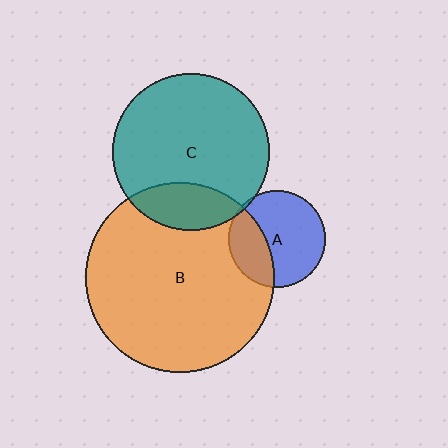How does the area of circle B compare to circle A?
Approximately 3.8 times.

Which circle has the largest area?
Circle B (orange).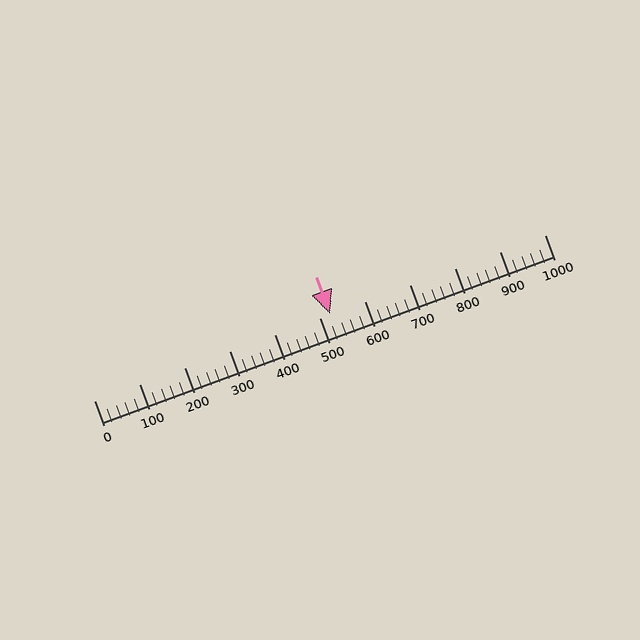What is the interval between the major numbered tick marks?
The major tick marks are spaced 100 units apart.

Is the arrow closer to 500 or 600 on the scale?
The arrow is closer to 500.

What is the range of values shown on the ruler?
The ruler shows values from 0 to 1000.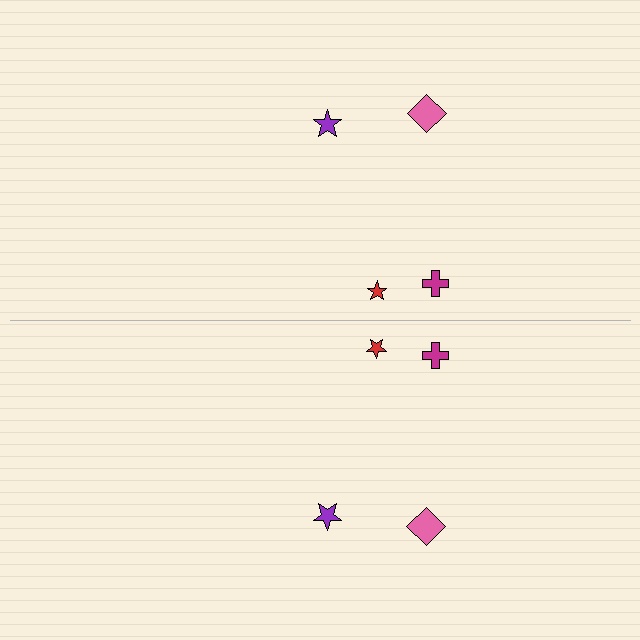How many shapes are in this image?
There are 8 shapes in this image.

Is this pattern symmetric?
Yes, this pattern has bilateral (reflection) symmetry.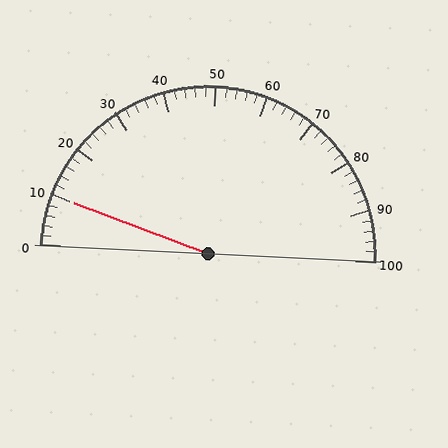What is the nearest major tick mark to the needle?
The nearest major tick mark is 10.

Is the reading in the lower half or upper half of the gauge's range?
The reading is in the lower half of the range (0 to 100).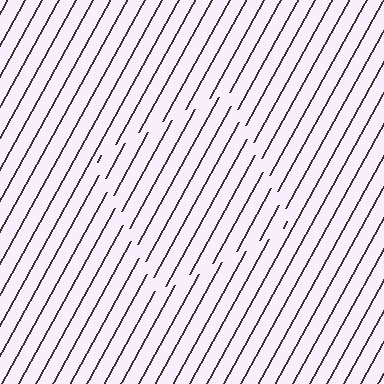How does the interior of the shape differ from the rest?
The interior of the shape contains the same grating, shifted by half a period — the contour is defined by the phase discontinuity where line-ends from the inner and outer gratings abut.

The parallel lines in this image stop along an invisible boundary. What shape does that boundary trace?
An illusory square. The interior of the shape contains the same grating, shifted by half a period — the contour is defined by the phase discontinuity where line-ends from the inner and outer gratings abut.